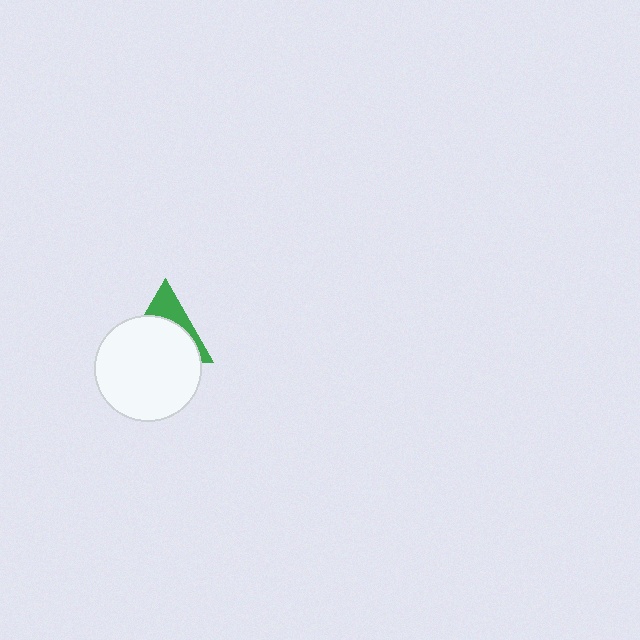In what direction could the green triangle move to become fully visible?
The green triangle could move up. That would shift it out from behind the white circle entirely.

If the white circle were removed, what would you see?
You would see the complete green triangle.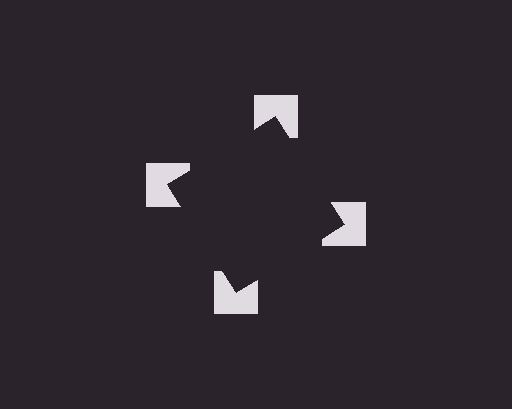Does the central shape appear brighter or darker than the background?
It typically appears slightly darker than the background, even though no actual brightness change is drawn.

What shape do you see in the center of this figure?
An illusory square — its edges are inferred from the aligned wedge cuts in the notched squares, not physically drawn.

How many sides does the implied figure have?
4 sides.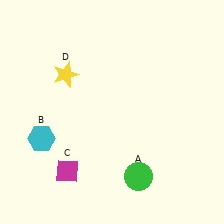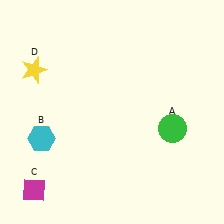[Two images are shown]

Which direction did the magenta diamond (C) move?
The magenta diamond (C) moved left.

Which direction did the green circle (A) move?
The green circle (A) moved up.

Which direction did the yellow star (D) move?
The yellow star (D) moved left.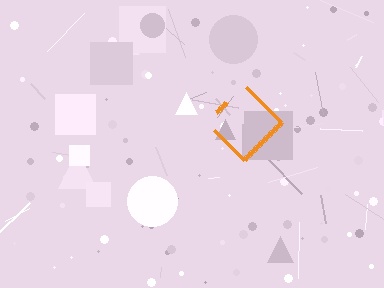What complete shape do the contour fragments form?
The contour fragments form a diamond.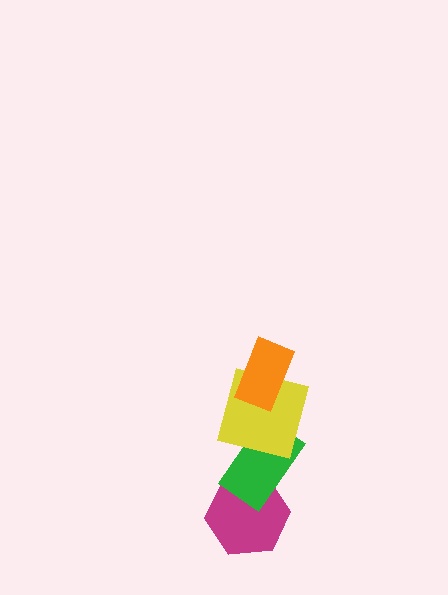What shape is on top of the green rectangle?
The yellow square is on top of the green rectangle.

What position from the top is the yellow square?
The yellow square is 2nd from the top.